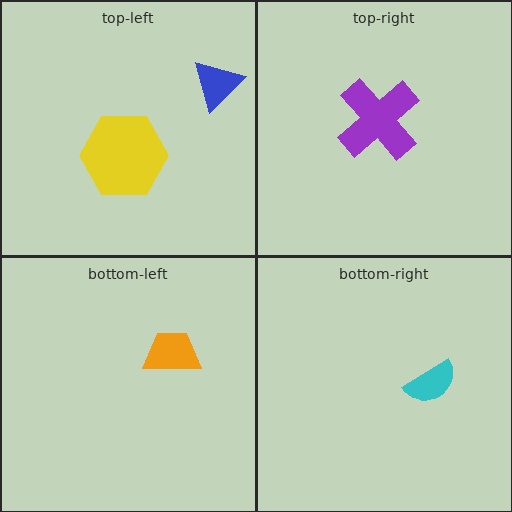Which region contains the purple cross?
The top-right region.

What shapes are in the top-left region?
The yellow hexagon, the blue triangle.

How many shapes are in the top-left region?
2.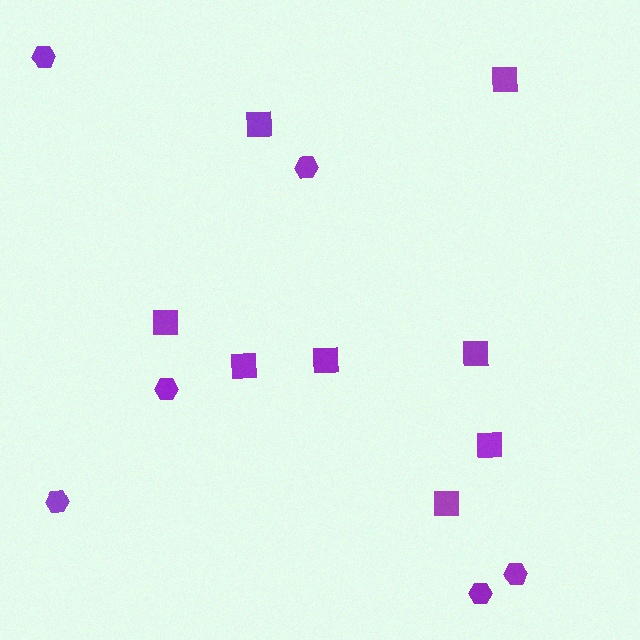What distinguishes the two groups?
There are 2 groups: one group of squares (8) and one group of hexagons (6).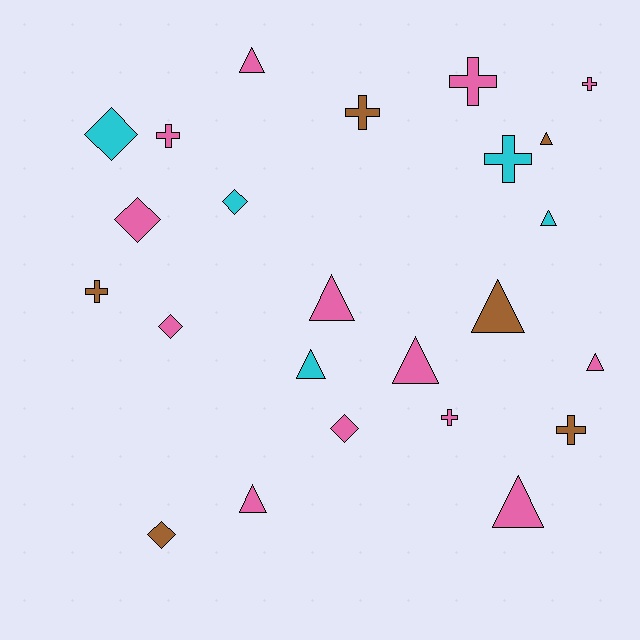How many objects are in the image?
There are 24 objects.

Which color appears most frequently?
Pink, with 13 objects.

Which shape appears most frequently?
Triangle, with 10 objects.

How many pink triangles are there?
There are 6 pink triangles.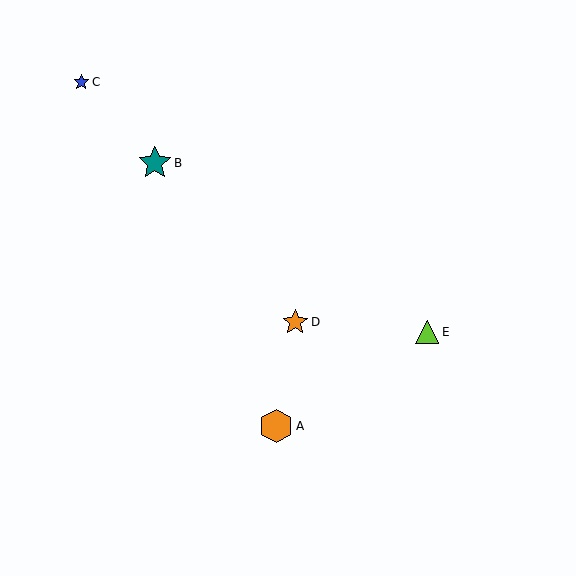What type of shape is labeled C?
Shape C is a blue star.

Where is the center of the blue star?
The center of the blue star is at (81, 82).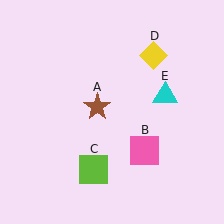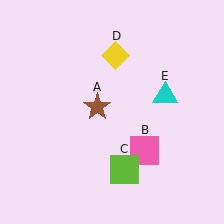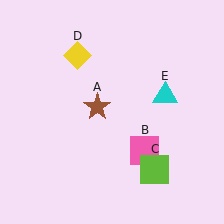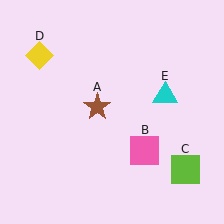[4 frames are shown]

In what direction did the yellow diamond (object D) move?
The yellow diamond (object D) moved left.